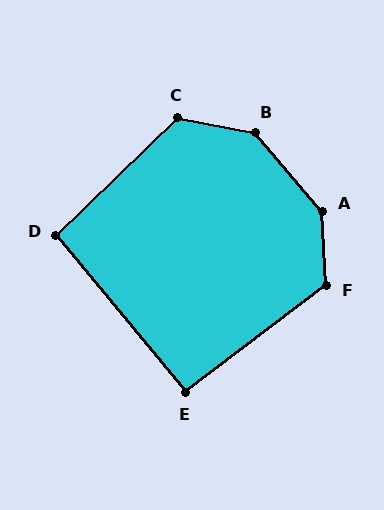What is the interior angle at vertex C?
Approximately 125 degrees (obtuse).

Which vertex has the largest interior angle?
A, at approximately 142 degrees.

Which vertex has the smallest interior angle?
E, at approximately 92 degrees.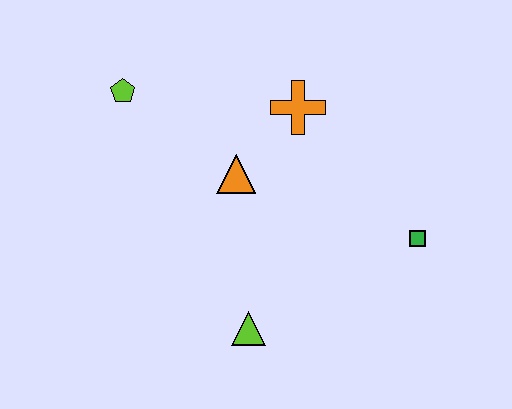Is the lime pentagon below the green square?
No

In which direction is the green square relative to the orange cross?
The green square is below the orange cross.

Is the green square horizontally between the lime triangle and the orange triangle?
No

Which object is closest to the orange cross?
The orange triangle is closest to the orange cross.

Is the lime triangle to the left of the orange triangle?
No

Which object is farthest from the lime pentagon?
The green square is farthest from the lime pentagon.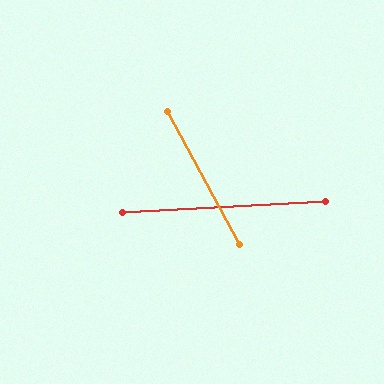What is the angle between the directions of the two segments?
Approximately 65 degrees.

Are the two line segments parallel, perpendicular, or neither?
Neither parallel nor perpendicular — they differ by about 65°.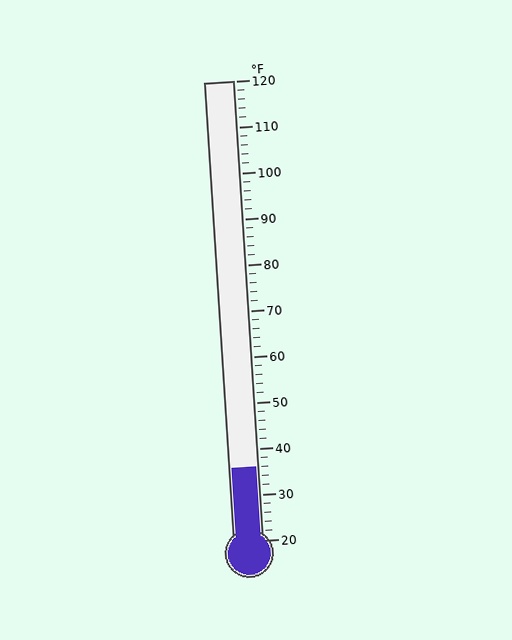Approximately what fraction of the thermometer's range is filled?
The thermometer is filled to approximately 15% of its range.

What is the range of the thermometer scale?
The thermometer scale ranges from 20°F to 120°F.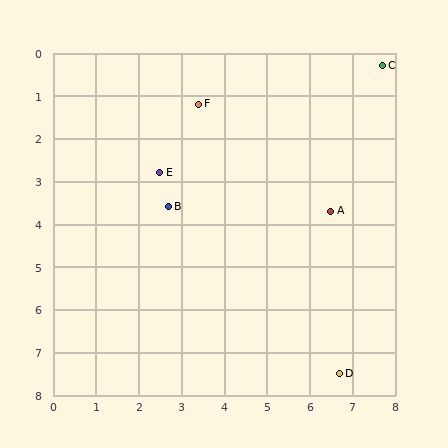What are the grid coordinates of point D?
Point D is at approximately (6.7, 7.5).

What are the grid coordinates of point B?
Point B is at approximately (2.7, 3.6).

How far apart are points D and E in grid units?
Points D and E are about 6.3 grid units apart.